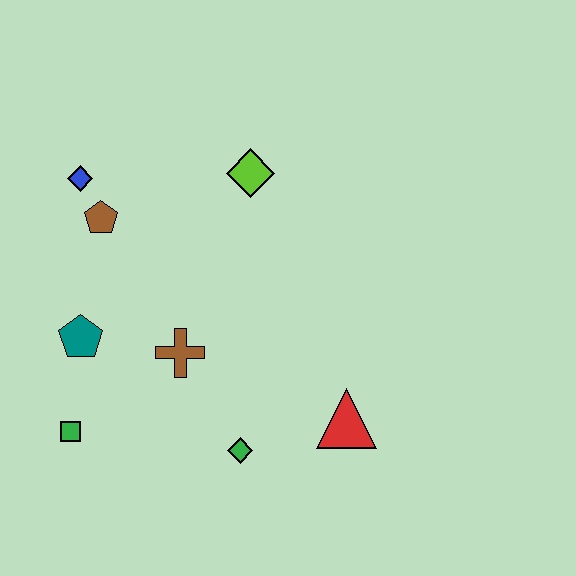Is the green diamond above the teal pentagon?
No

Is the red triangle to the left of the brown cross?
No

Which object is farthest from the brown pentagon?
The red triangle is farthest from the brown pentagon.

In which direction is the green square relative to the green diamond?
The green square is to the left of the green diamond.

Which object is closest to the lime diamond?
The brown pentagon is closest to the lime diamond.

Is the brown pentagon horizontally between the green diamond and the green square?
Yes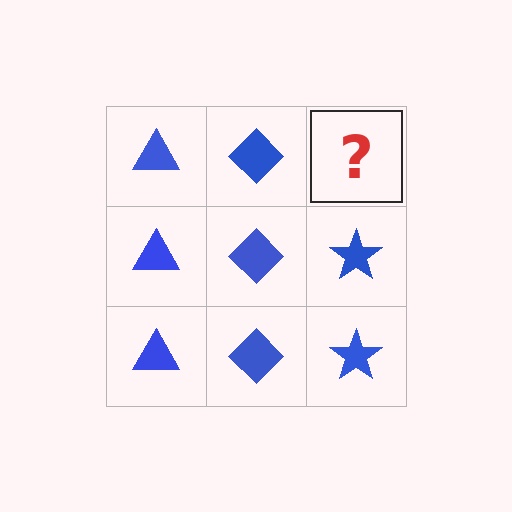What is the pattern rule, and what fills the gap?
The rule is that each column has a consistent shape. The gap should be filled with a blue star.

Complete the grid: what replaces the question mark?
The question mark should be replaced with a blue star.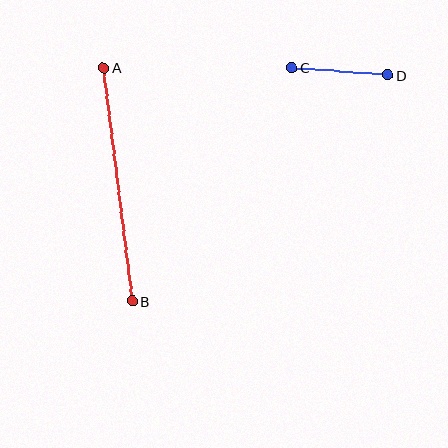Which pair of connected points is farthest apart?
Points A and B are farthest apart.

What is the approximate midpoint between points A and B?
The midpoint is at approximately (118, 184) pixels.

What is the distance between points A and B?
The distance is approximately 235 pixels.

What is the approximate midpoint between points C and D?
The midpoint is at approximately (340, 71) pixels.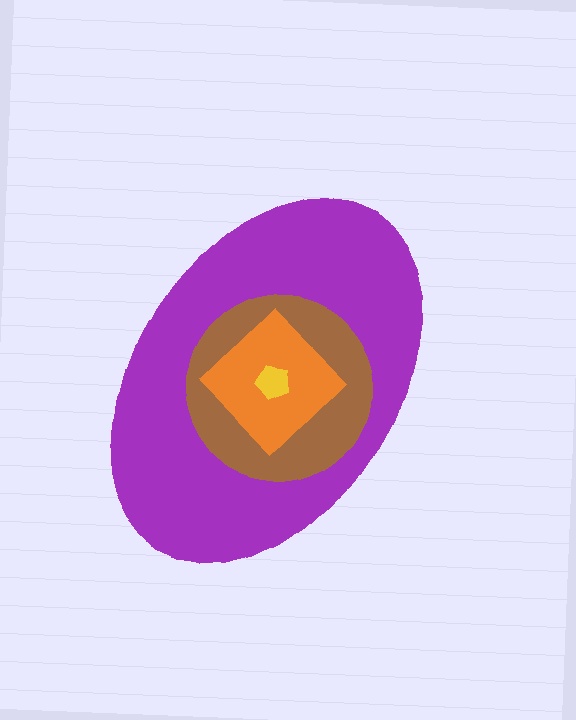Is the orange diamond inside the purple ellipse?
Yes.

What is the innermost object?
The yellow pentagon.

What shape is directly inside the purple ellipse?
The brown circle.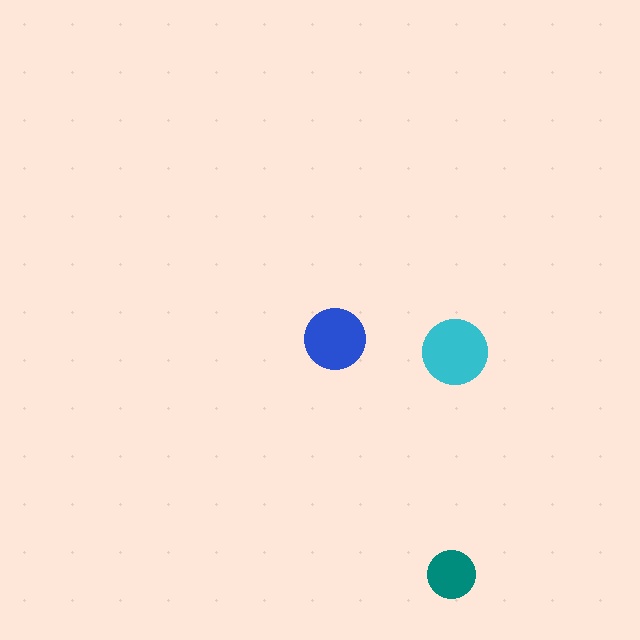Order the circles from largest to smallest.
the cyan one, the blue one, the teal one.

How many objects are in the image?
There are 3 objects in the image.